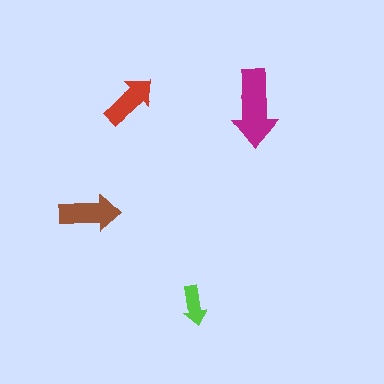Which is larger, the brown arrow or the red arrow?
The brown one.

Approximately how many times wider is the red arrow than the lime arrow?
About 1.5 times wider.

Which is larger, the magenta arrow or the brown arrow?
The magenta one.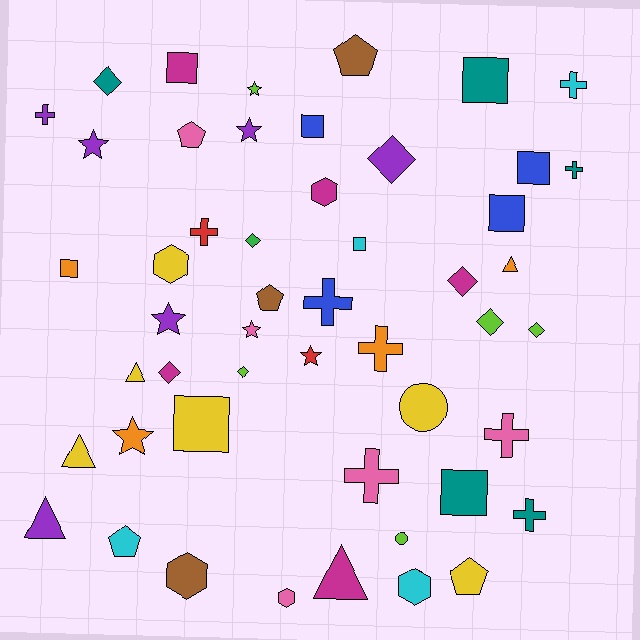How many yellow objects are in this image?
There are 6 yellow objects.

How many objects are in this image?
There are 50 objects.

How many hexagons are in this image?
There are 5 hexagons.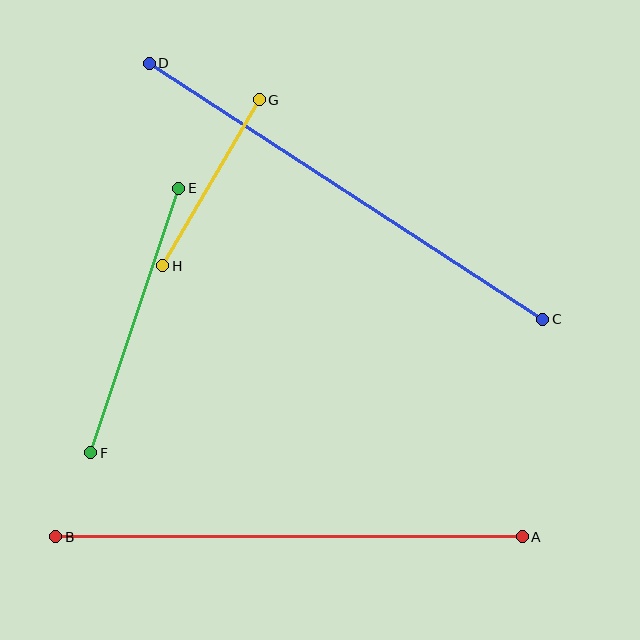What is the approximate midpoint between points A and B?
The midpoint is at approximately (289, 537) pixels.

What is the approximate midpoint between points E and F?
The midpoint is at approximately (135, 320) pixels.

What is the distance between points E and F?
The distance is approximately 279 pixels.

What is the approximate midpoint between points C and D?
The midpoint is at approximately (346, 191) pixels.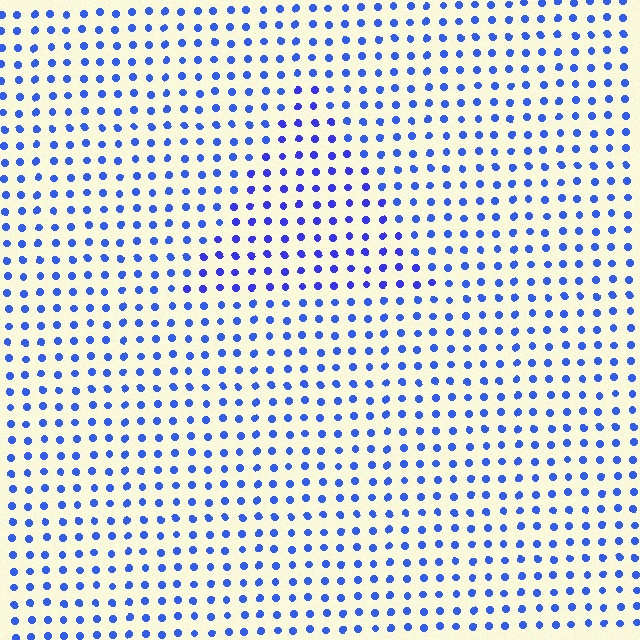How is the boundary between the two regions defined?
The boundary is defined purely by a slight shift in hue (about 16 degrees). Spacing, size, and orientation are identical on both sides.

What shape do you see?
I see a triangle.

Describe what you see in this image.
The image is filled with small blue elements in a uniform arrangement. A triangle-shaped region is visible where the elements are tinted to a slightly different hue, forming a subtle color boundary.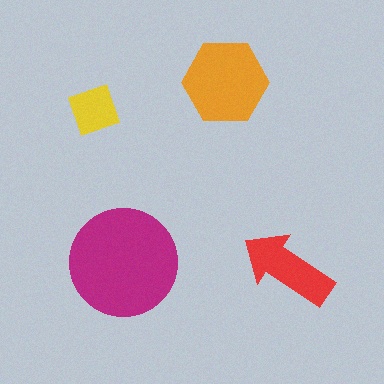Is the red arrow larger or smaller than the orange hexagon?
Smaller.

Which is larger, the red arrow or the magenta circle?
The magenta circle.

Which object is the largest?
The magenta circle.